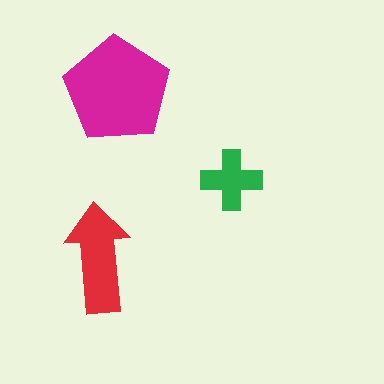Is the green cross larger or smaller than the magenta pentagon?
Smaller.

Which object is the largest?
The magenta pentagon.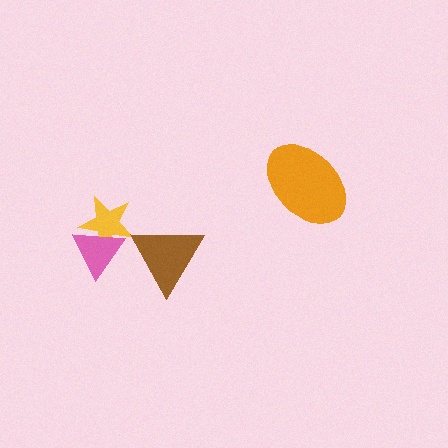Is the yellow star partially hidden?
Yes, it is partially covered by another shape.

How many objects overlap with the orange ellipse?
0 objects overlap with the orange ellipse.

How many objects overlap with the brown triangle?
0 objects overlap with the brown triangle.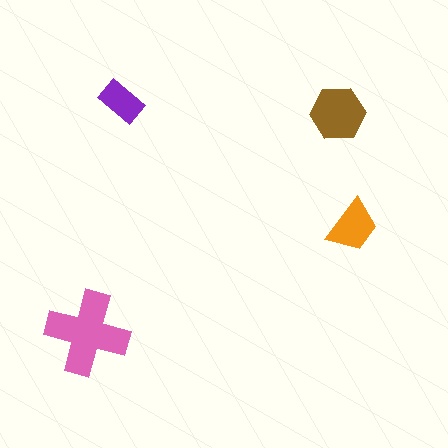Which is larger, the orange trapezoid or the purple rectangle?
The orange trapezoid.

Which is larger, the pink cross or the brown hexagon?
The pink cross.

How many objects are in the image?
There are 4 objects in the image.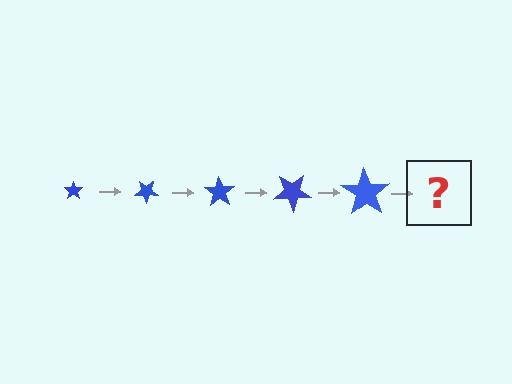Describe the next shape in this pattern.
It should be a star, larger than the previous one and rotated 175 degrees from the start.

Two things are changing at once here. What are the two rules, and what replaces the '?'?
The two rules are that the star grows larger each step and it rotates 35 degrees each step. The '?' should be a star, larger than the previous one and rotated 175 degrees from the start.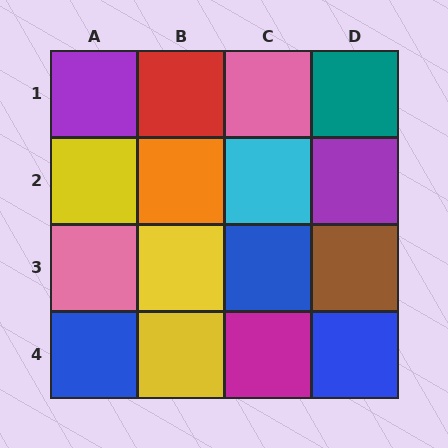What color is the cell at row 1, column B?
Red.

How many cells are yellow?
3 cells are yellow.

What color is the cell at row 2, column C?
Cyan.